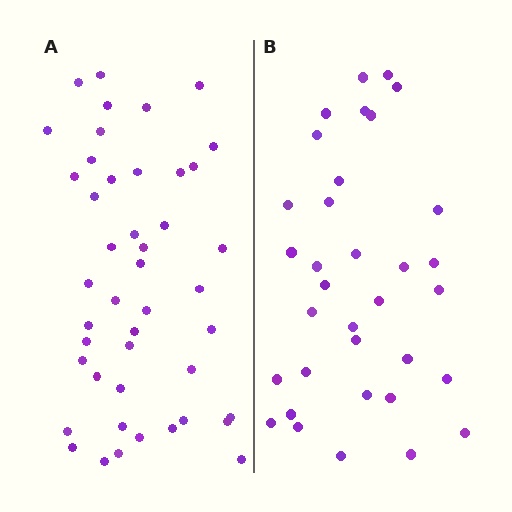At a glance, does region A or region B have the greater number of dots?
Region A (the left region) has more dots.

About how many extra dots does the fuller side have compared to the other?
Region A has roughly 12 or so more dots than region B.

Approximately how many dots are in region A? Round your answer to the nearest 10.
About 40 dots. (The exact count is 45, which rounds to 40.)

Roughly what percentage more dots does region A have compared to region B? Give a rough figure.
About 30% more.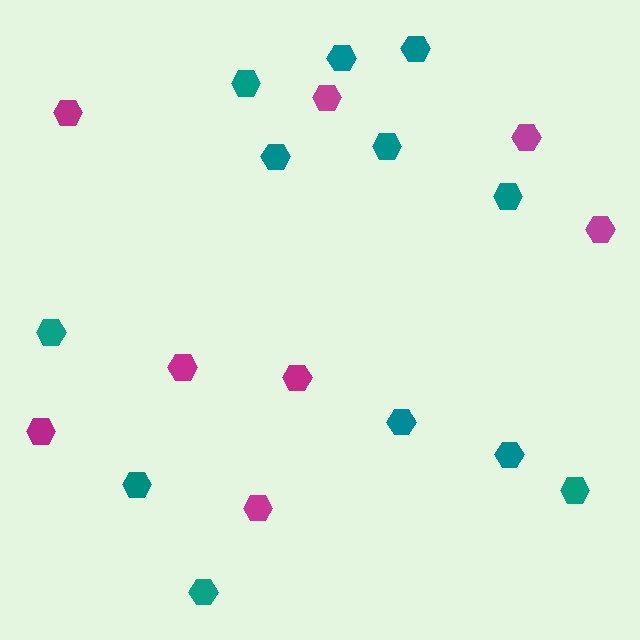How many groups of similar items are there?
There are 2 groups: one group of teal hexagons (12) and one group of magenta hexagons (8).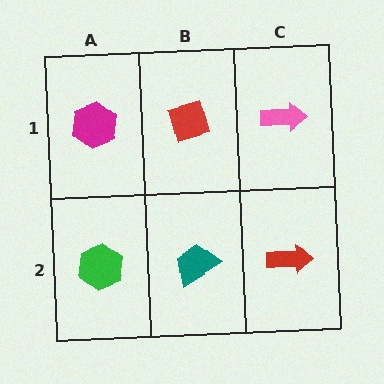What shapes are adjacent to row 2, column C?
A pink arrow (row 1, column C), a teal trapezoid (row 2, column B).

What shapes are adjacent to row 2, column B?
A red diamond (row 1, column B), a green hexagon (row 2, column A), a red arrow (row 2, column C).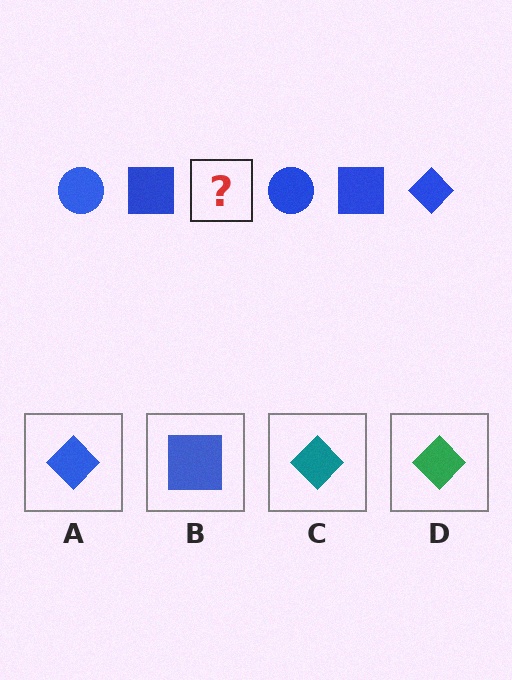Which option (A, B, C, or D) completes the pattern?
A.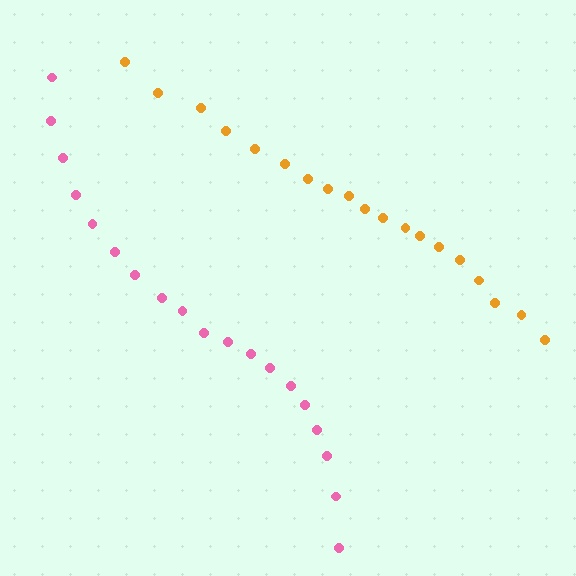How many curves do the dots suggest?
There are 2 distinct paths.